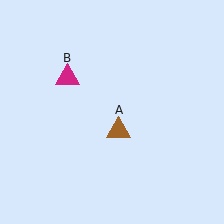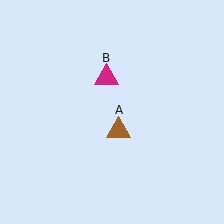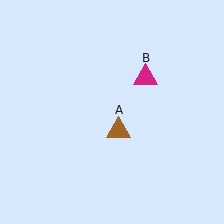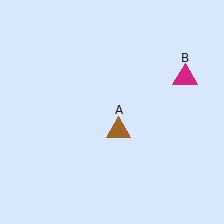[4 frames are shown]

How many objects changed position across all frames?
1 object changed position: magenta triangle (object B).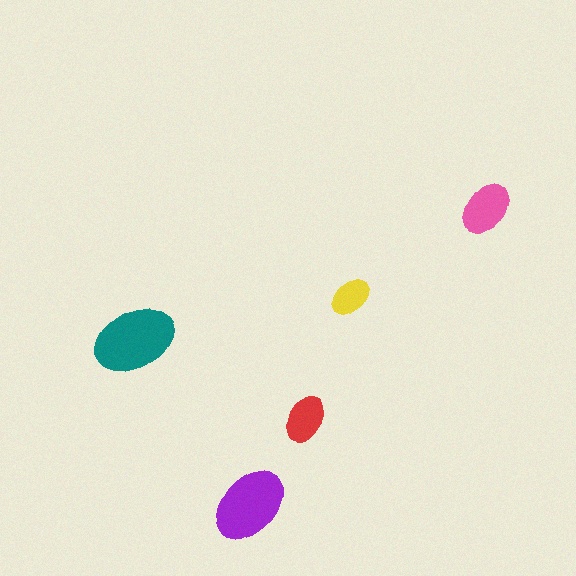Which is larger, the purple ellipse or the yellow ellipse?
The purple one.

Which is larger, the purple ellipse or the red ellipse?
The purple one.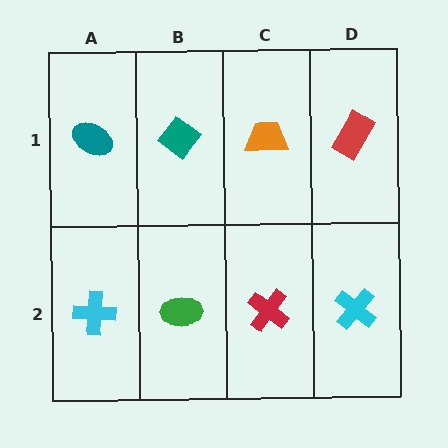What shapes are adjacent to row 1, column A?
A cyan cross (row 2, column A), a teal diamond (row 1, column B).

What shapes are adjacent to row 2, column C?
An orange trapezoid (row 1, column C), a green ellipse (row 2, column B), a cyan cross (row 2, column D).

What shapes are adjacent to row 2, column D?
A red rectangle (row 1, column D), a red cross (row 2, column C).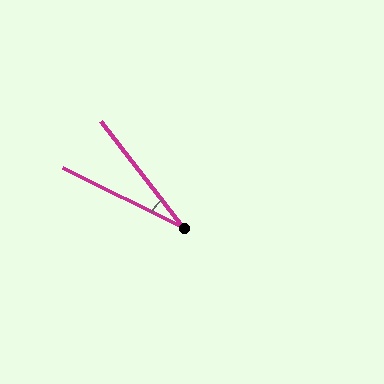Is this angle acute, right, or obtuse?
It is acute.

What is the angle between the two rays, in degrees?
Approximately 26 degrees.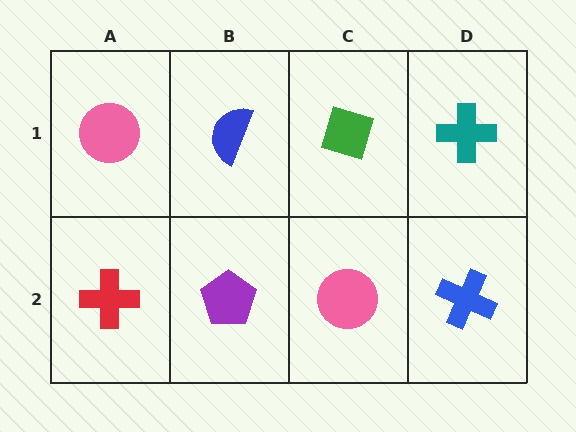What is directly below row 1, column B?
A purple pentagon.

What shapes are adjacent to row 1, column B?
A purple pentagon (row 2, column B), a pink circle (row 1, column A), a green diamond (row 1, column C).